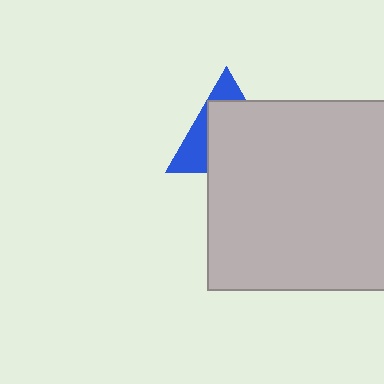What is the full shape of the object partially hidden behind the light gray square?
The partially hidden object is a blue triangle.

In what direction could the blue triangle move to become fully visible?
The blue triangle could move toward the upper-left. That would shift it out from behind the light gray square entirely.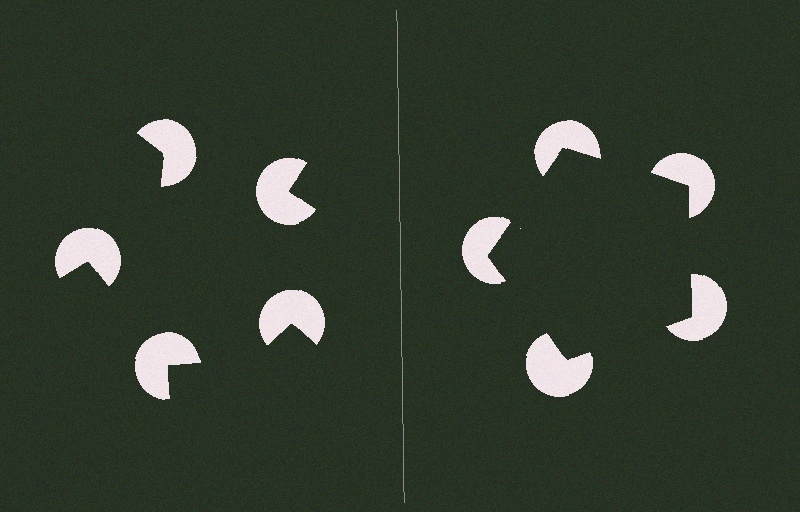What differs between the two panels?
The pac-man discs are positioned identically on both sides; only the wedge orientations differ. On the right they align to a pentagon; on the left they are misaligned.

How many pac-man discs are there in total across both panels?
10 — 5 on each side.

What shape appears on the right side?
An illusory pentagon.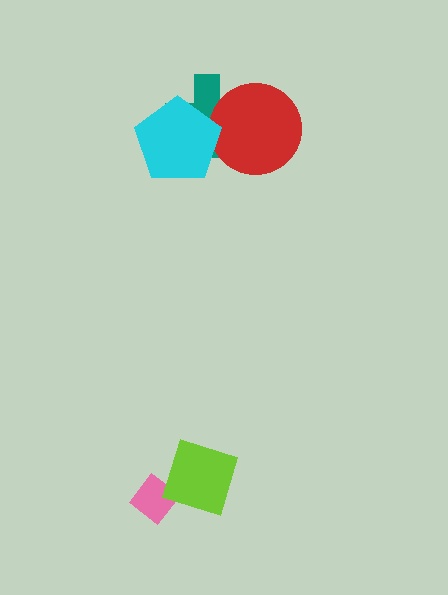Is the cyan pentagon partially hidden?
No, no other shape covers it.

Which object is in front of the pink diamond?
The lime diamond is in front of the pink diamond.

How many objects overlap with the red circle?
2 objects overlap with the red circle.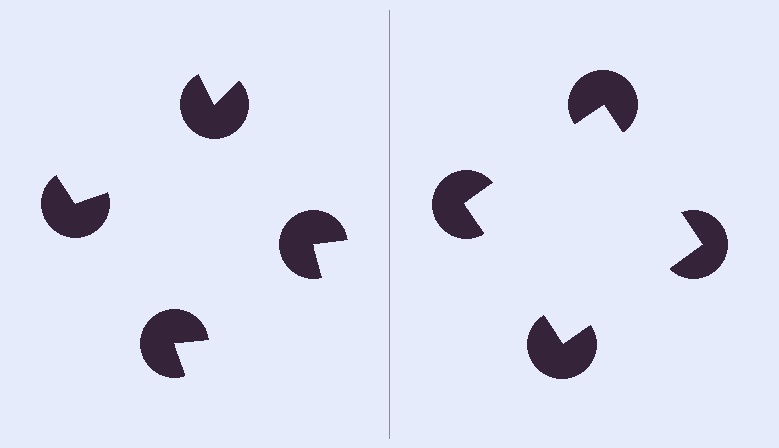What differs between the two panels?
The pac-man discs are positioned identically on both sides; only the wedge orientations differ. On the right they align to a square; on the left they are misaligned.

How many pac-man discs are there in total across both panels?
8 — 4 on each side.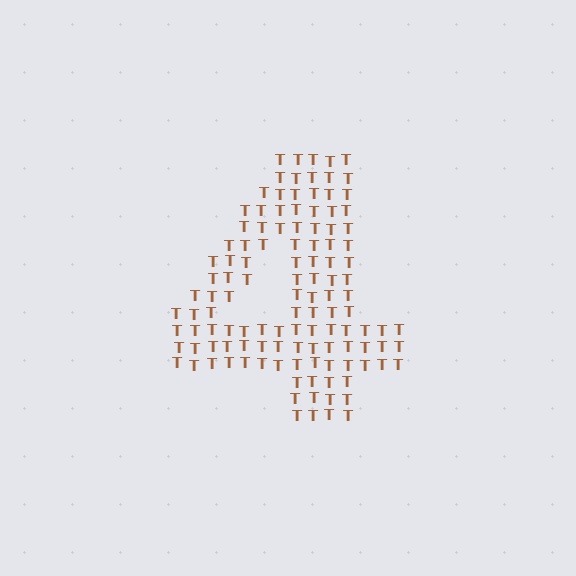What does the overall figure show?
The overall figure shows the digit 4.